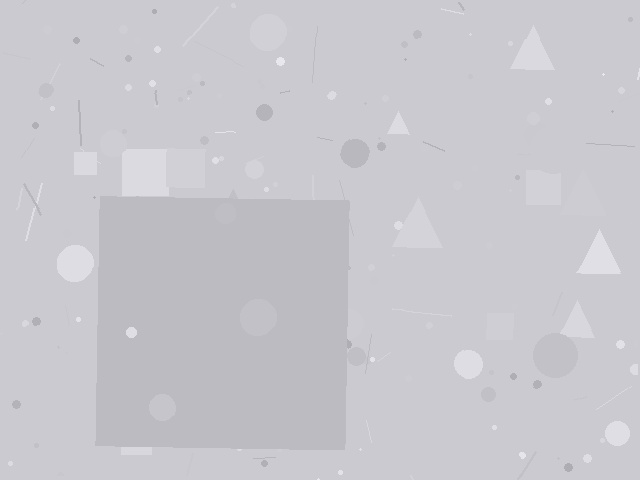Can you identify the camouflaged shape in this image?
The camouflaged shape is a square.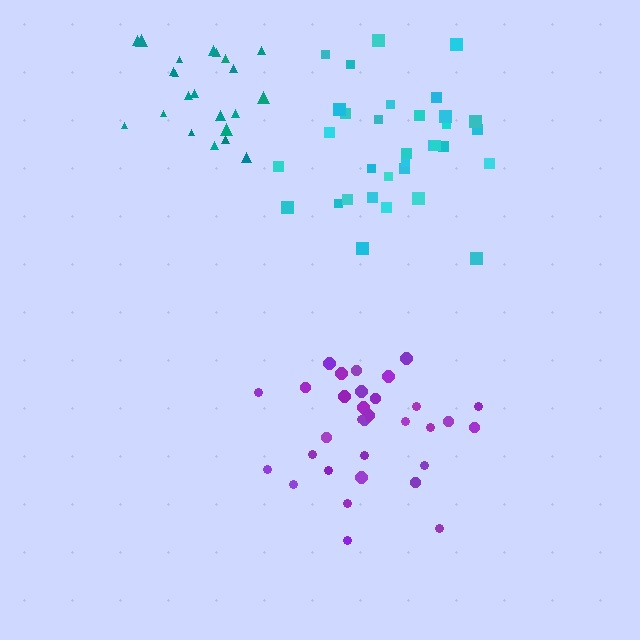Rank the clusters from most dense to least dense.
cyan, teal, purple.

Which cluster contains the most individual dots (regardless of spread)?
Cyan (33).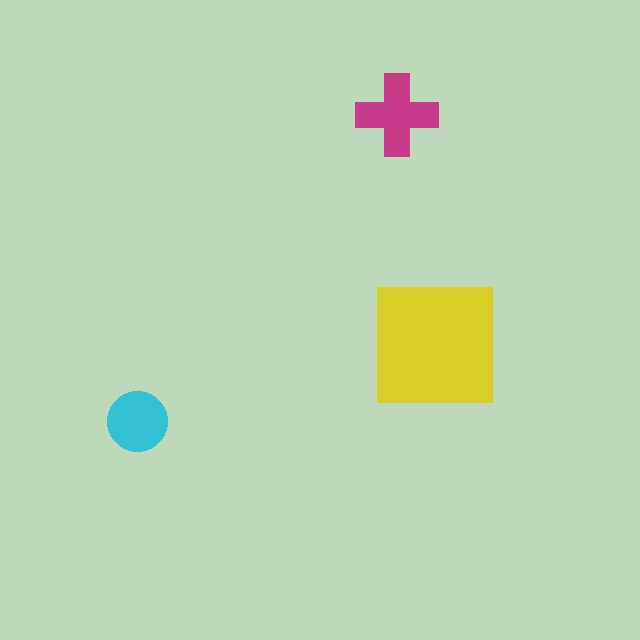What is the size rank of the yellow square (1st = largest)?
1st.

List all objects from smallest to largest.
The cyan circle, the magenta cross, the yellow square.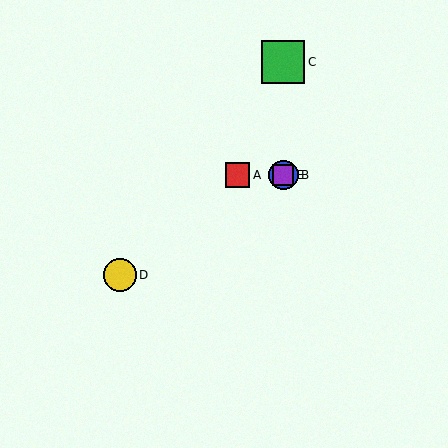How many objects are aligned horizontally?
3 objects (A, B, E) are aligned horizontally.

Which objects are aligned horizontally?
Objects A, B, E are aligned horizontally.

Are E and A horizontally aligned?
Yes, both are at y≈175.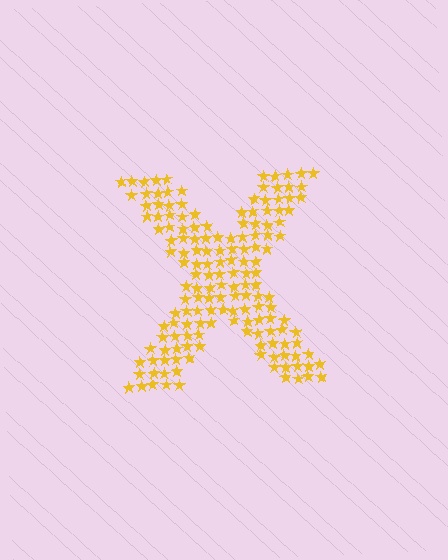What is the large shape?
The large shape is the letter X.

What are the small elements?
The small elements are stars.